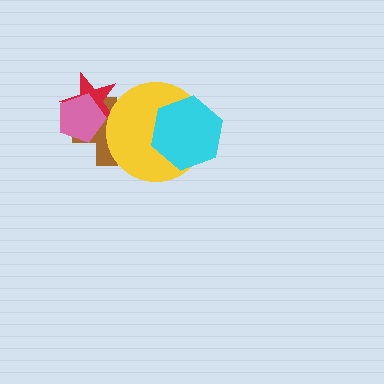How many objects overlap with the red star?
2 objects overlap with the red star.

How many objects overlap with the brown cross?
3 objects overlap with the brown cross.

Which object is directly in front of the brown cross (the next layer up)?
The red star is directly in front of the brown cross.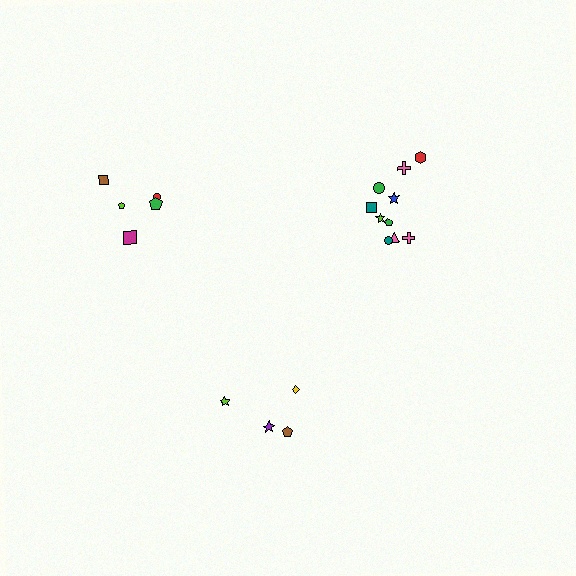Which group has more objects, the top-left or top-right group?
The top-right group.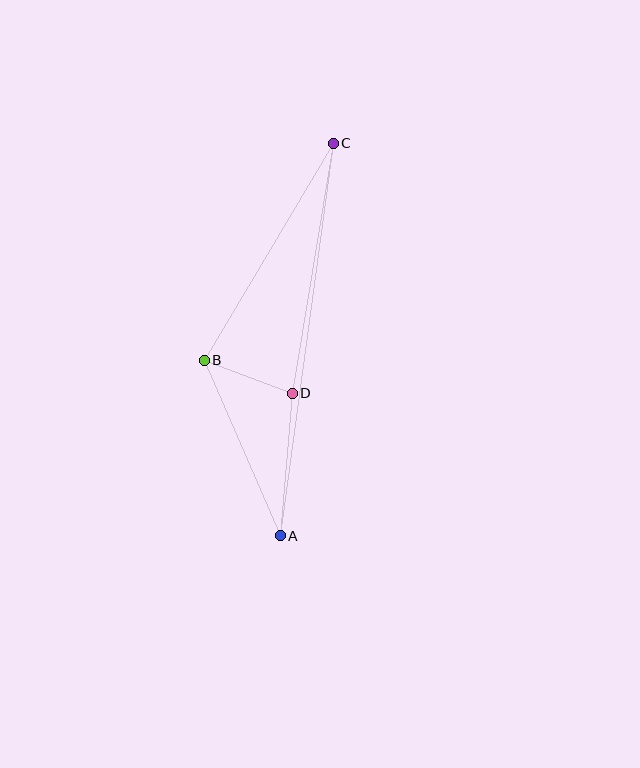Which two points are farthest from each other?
Points A and C are farthest from each other.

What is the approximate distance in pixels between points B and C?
The distance between B and C is approximately 253 pixels.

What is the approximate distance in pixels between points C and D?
The distance between C and D is approximately 253 pixels.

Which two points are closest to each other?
Points B and D are closest to each other.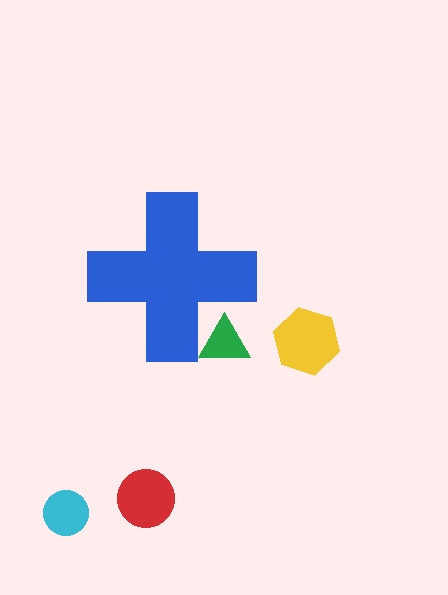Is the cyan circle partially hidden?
No, the cyan circle is fully visible.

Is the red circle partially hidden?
No, the red circle is fully visible.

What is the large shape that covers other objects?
A blue cross.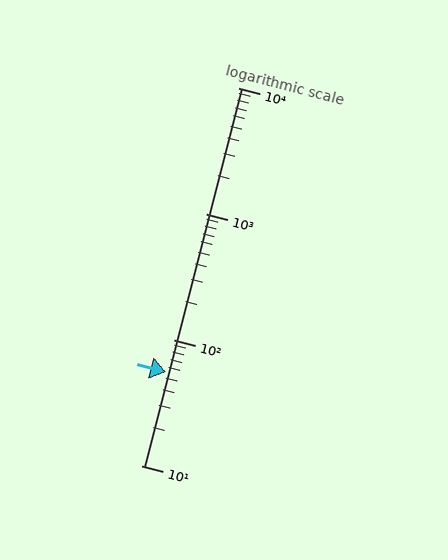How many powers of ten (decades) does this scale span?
The scale spans 3 decades, from 10 to 10000.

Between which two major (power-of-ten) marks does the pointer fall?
The pointer is between 10 and 100.